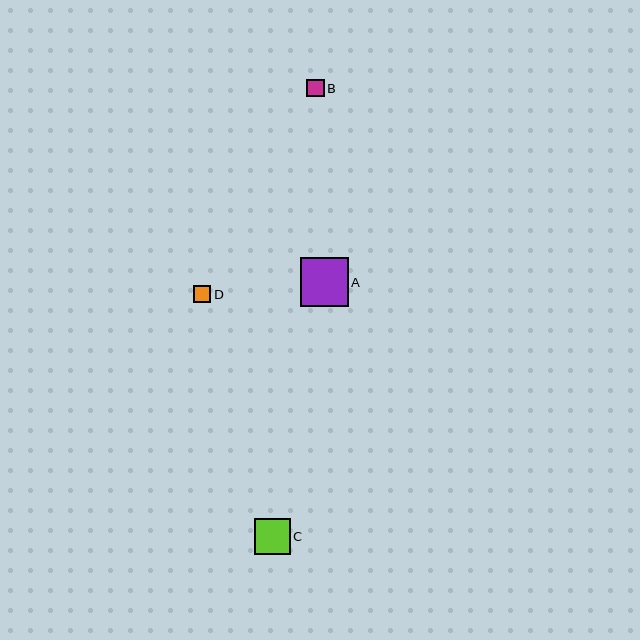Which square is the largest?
Square A is the largest with a size of approximately 48 pixels.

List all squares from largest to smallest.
From largest to smallest: A, C, B, D.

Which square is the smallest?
Square D is the smallest with a size of approximately 17 pixels.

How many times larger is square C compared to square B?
Square C is approximately 2.1 times the size of square B.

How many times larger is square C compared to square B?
Square C is approximately 2.1 times the size of square B.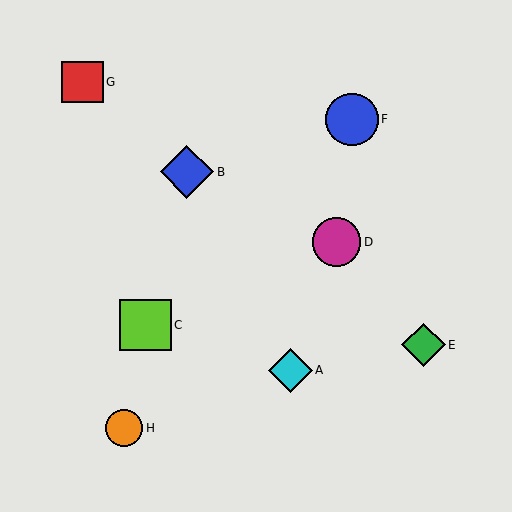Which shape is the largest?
The blue diamond (labeled B) is the largest.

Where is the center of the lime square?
The center of the lime square is at (146, 325).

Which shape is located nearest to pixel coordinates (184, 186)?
The blue diamond (labeled B) at (187, 172) is nearest to that location.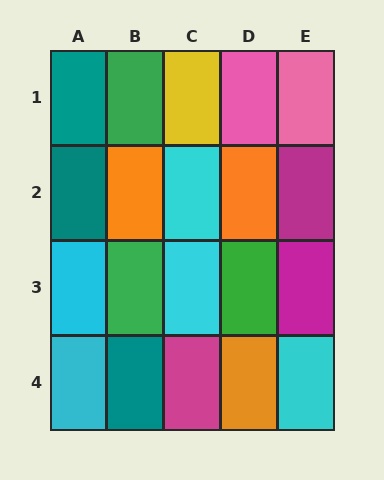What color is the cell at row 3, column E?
Magenta.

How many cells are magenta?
3 cells are magenta.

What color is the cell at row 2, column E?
Magenta.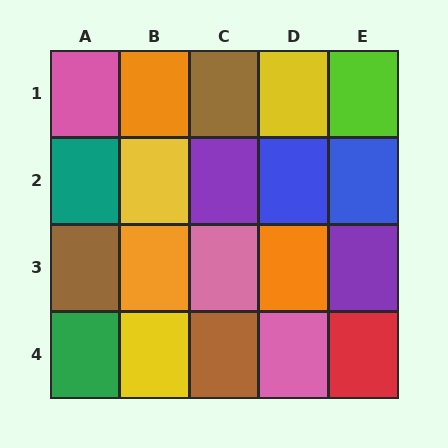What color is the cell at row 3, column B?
Orange.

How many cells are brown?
3 cells are brown.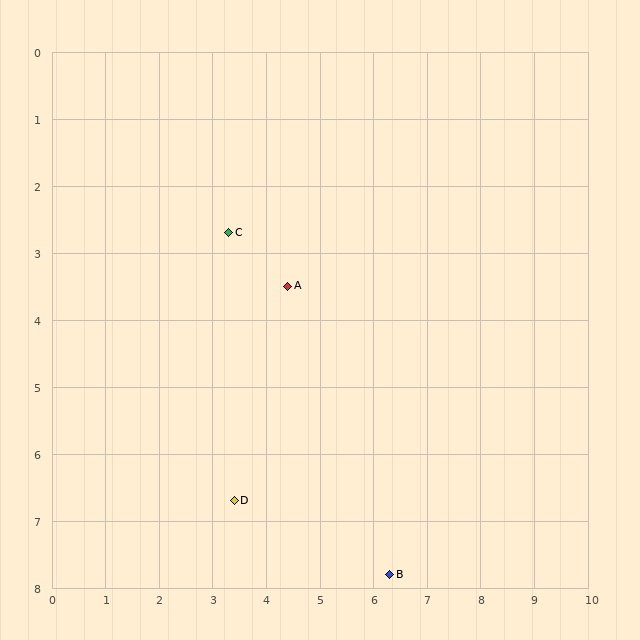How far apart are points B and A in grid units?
Points B and A are about 4.7 grid units apart.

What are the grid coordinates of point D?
Point D is at approximately (3.4, 6.7).